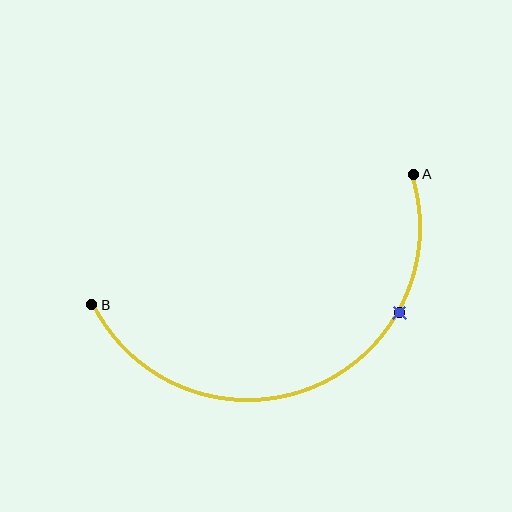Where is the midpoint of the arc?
The arc midpoint is the point on the curve farthest from the straight line joining A and B. It sits below that line.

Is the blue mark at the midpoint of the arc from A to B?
No. The blue mark lies on the arc but is closer to endpoint A. The arc midpoint would be at the point on the curve equidistant along the arc from both A and B.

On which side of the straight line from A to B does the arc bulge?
The arc bulges below the straight line connecting A and B.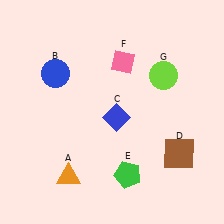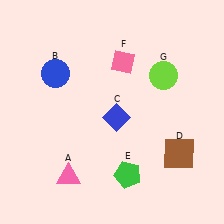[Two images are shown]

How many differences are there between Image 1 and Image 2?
There is 1 difference between the two images.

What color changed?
The triangle (A) changed from orange in Image 1 to pink in Image 2.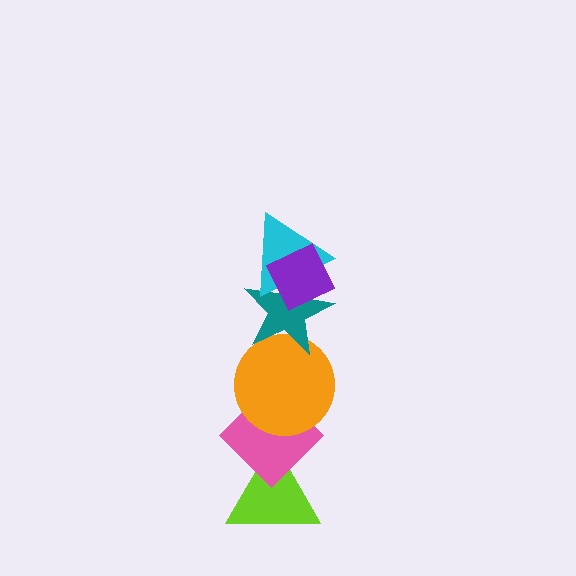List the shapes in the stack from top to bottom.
From top to bottom: the purple diamond, the cyan triangle, the teal star, the orange circle, the pink diamond, the lime triangle.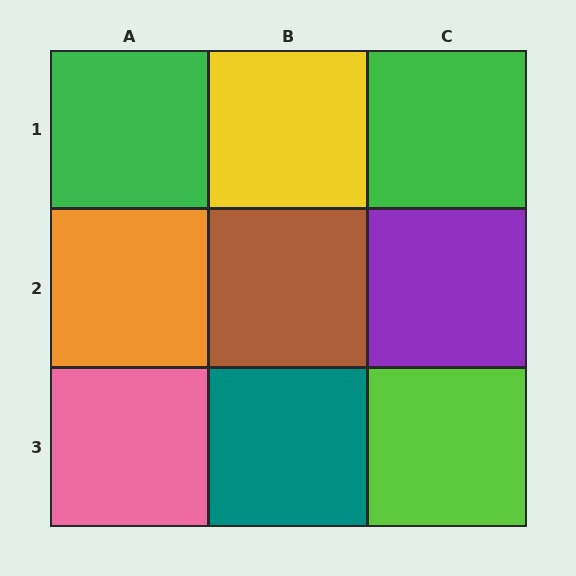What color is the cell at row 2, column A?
Orange.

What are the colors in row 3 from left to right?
Pink, teal, lime.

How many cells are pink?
1 cell is pink.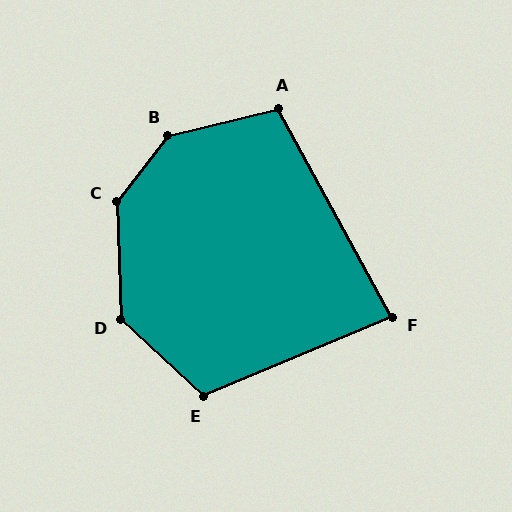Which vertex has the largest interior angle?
B, at approximately 141 degrees.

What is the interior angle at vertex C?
Approximately 141 degrees (obtuse).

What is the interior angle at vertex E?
Approximately 115 degrees (obtuse).